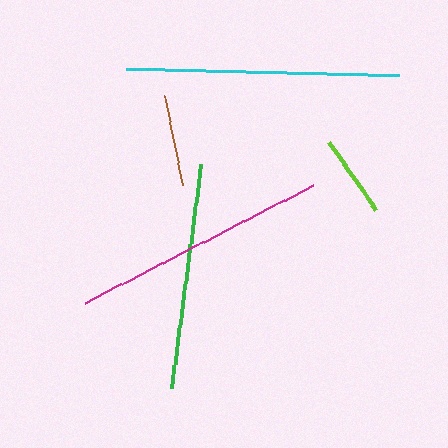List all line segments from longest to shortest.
From longest to shortest: cyan, magenta, green, brown, lime.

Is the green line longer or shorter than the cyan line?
The cyan line is longer than the green line.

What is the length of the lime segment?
The lime segment is approximately 82 pixels long.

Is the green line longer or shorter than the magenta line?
The magenta line is longer than the green line.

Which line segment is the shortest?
The lime line is the shortest at approximately 82 pixels.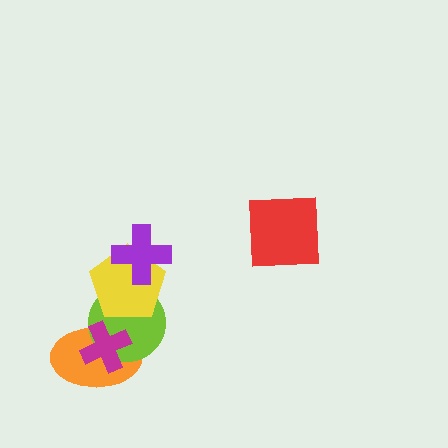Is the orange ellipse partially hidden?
Yes, it is partially covered by another shape.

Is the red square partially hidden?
No, no other shape covers it.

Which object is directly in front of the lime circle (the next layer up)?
The yellow pentagon is directly in front of the lime circle.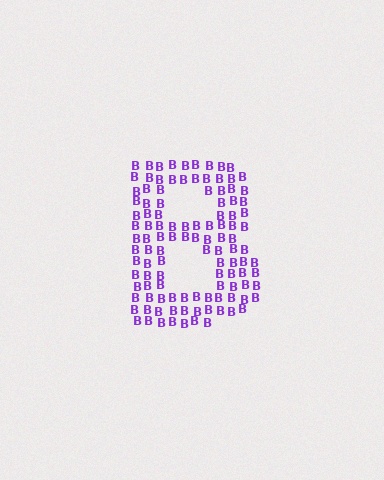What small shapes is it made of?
It is made of small letter B's.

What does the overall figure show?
The overall figure shows the letter B.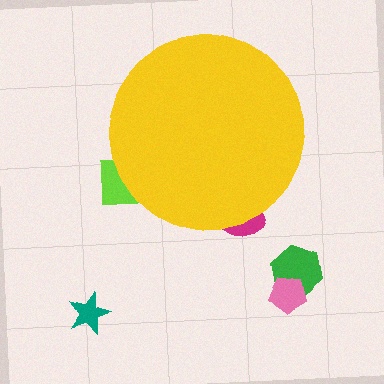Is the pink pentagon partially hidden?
No, the pink pentagon is fully visible.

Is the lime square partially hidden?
Yes, the lime square is partially hidden behind the yellow circle.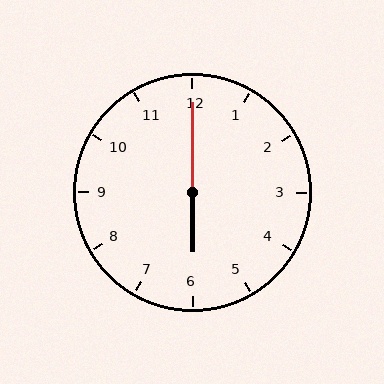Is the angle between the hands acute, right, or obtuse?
It is obtuse.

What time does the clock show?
6:00.